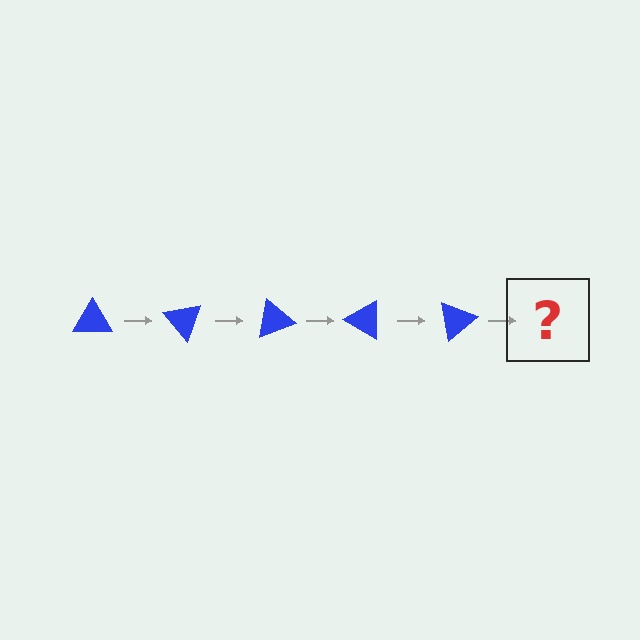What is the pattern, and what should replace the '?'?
The pattern is that the triangle rotates 50 degrees each step. The '?' should be a blue triangle rotated 250 degrees.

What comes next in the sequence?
The next element should be a blue triangle rotated 250 degrees.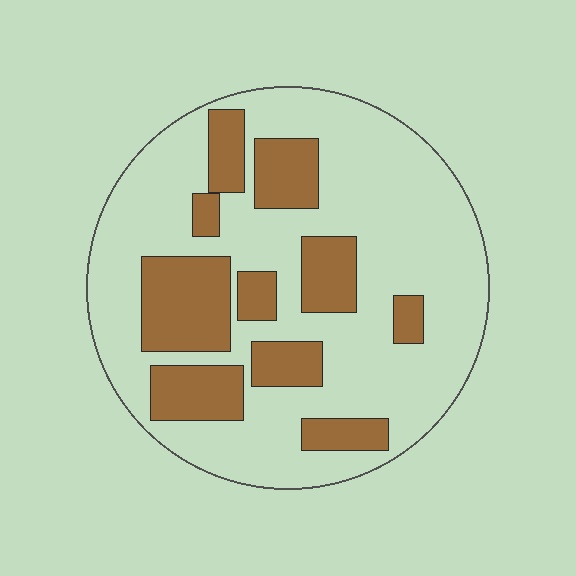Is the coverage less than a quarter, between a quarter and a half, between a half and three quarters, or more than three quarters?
Between a quarter and a half.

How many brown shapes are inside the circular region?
10.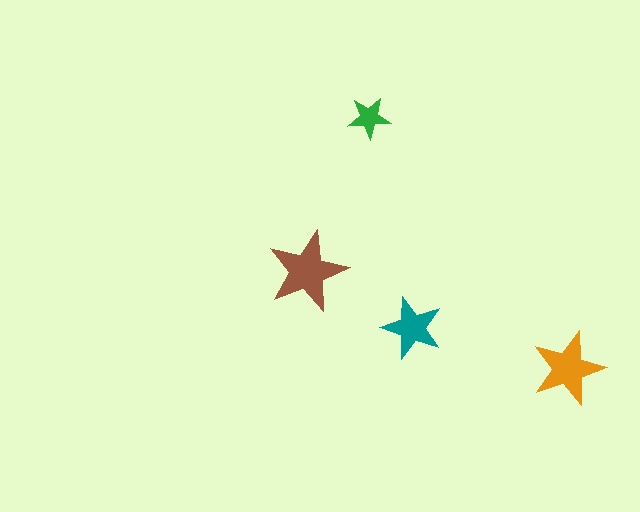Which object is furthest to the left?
The brown star is leftmost.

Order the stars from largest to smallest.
the brown one, the orange one, the teal one, the green one.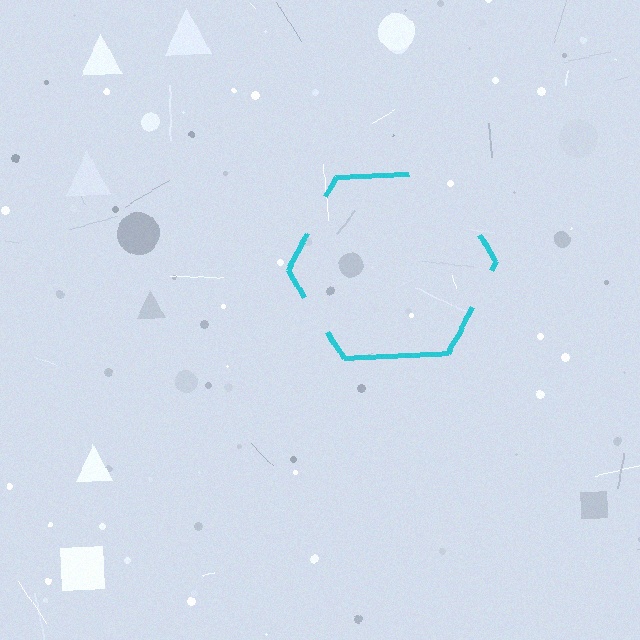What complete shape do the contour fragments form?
The contour fragments form a hexagon.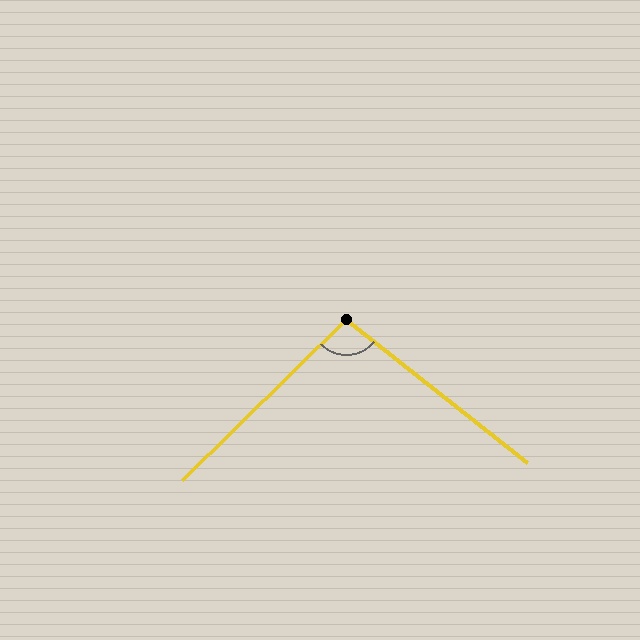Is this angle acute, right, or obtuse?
It is obtuse.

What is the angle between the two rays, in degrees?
Approximately 97 degrees.